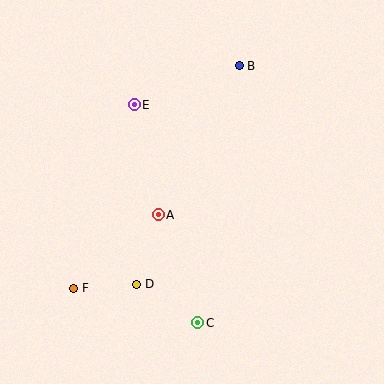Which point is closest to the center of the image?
Point A at (158, 215) is closest to the center.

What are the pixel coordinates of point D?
Point D is at (137, 284).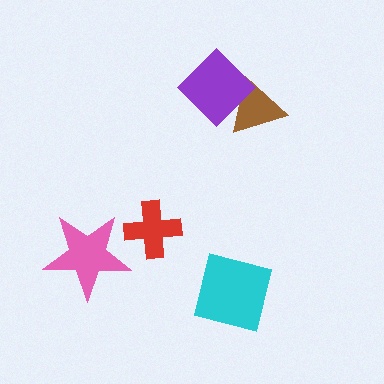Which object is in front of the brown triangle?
The purple diamond is in front of the brown triangle.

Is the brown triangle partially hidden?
Yes, it is partially covered by another shape.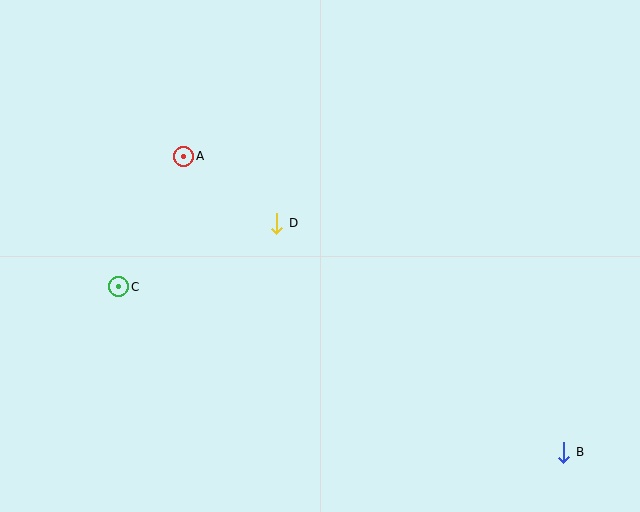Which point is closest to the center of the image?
Point D at (277, 223) is closest to the center.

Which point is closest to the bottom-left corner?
Point C is closest to the bottom-left corner.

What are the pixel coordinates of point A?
Point A is at (184, 156).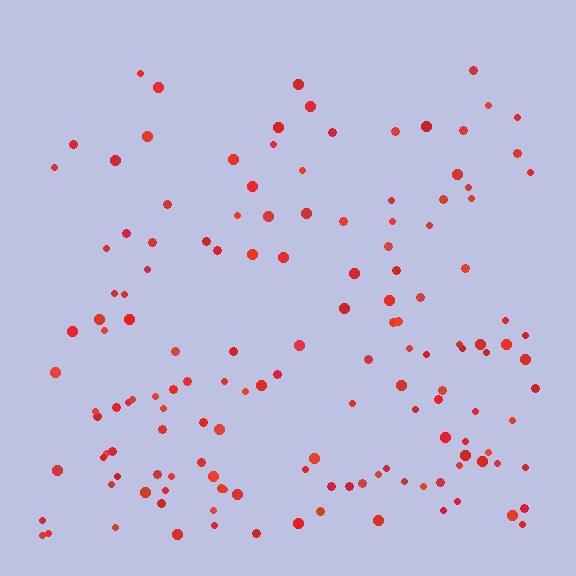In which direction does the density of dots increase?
From top to bottom, with the bottom side densest.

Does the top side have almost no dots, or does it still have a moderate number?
Still a moderate number, just noticeably fewer than the bottom.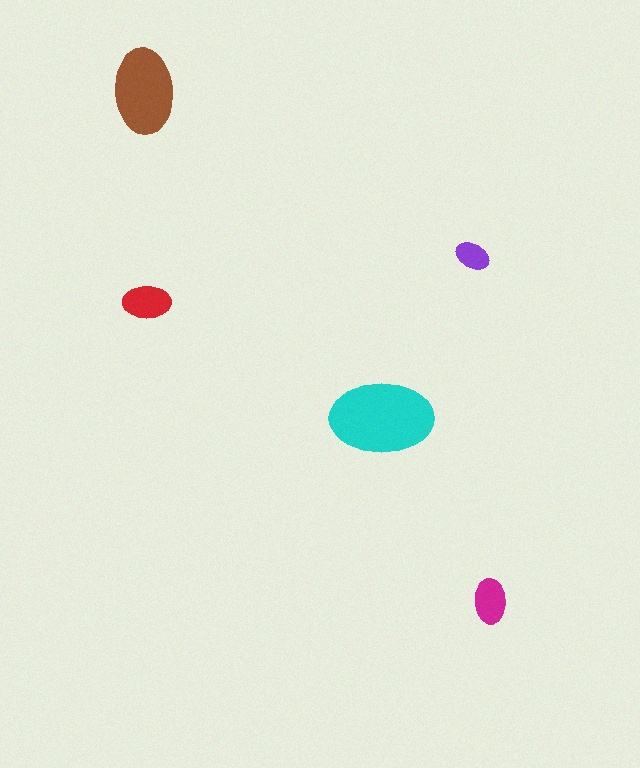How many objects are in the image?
There are 5 objects in the image.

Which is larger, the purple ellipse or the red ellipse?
The red one.